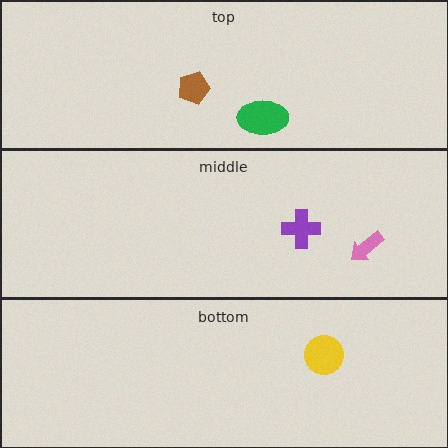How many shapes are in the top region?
2.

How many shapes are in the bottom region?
1.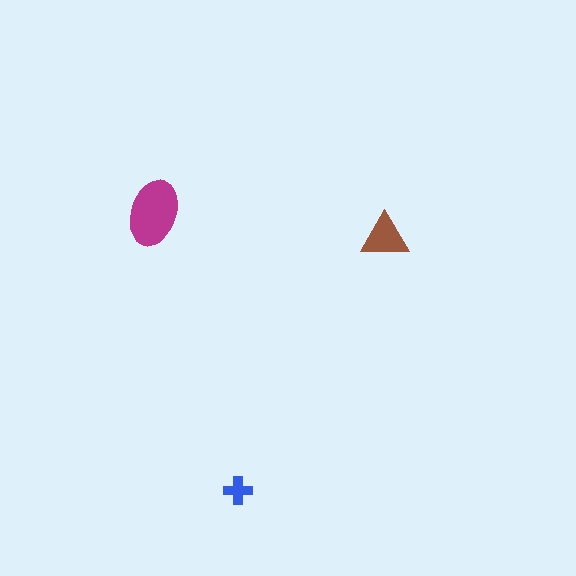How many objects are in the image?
There are 3 objects in the image.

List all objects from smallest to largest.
The blue cross, the brown triangle, the magenta ellipse.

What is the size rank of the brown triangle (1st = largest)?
2nd.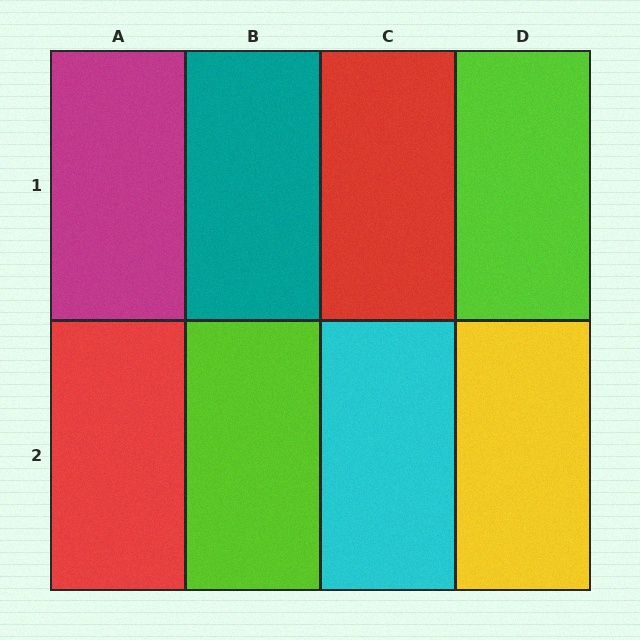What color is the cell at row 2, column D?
Yellow.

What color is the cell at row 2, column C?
Cyan.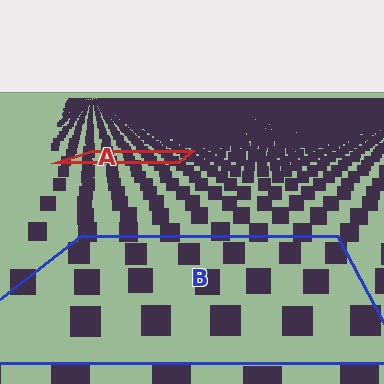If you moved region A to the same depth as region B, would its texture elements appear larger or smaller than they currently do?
They would appear larger. At a closer depth, the same texture elements are projected at a bigger on-screen size.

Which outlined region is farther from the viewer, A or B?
Region A is farther from the viewer — the texture elements inside it appear smaller and more densely packed.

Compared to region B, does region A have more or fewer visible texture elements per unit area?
Region A has more texture elements per unit area — they are packed more densely because it is farther away.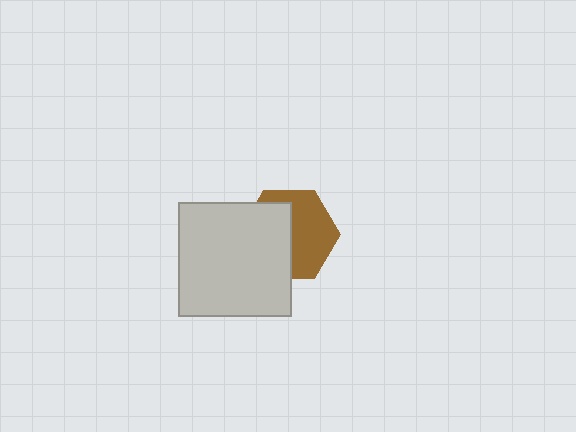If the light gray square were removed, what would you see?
You would see the complete brown hexagon.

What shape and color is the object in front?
The object in front is a light gray square.